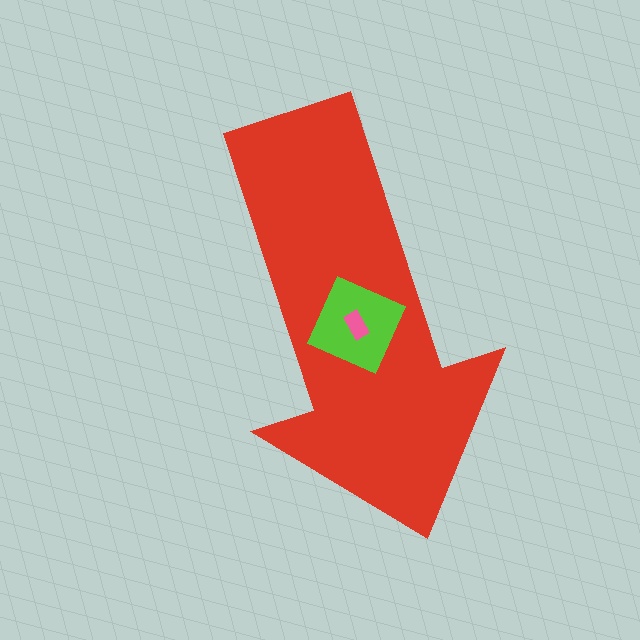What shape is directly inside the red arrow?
The lime diamond.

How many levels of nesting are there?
3.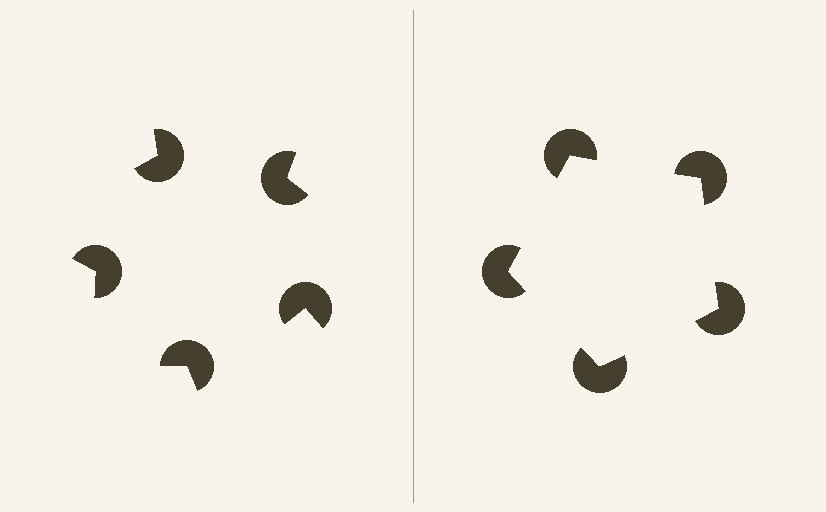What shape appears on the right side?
An illusory pentagon.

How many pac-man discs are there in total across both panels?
10 — 5 on each side.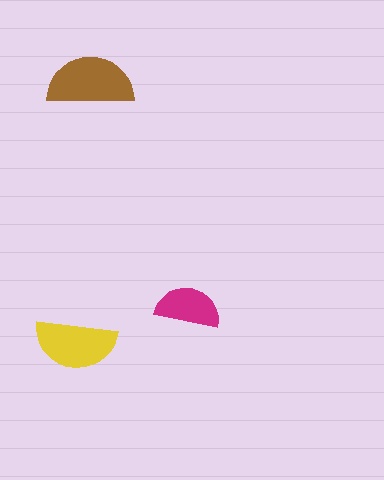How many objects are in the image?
There are 3 objects in the image.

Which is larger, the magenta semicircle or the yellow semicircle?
The yellow one.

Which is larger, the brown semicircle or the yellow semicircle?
The brown one.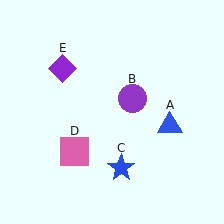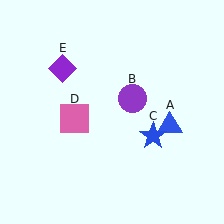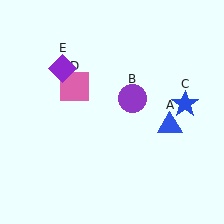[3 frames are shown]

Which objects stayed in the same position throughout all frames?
Blue triangle (object A) and purple circle (object B) and purple diamond (object E) remained stationary.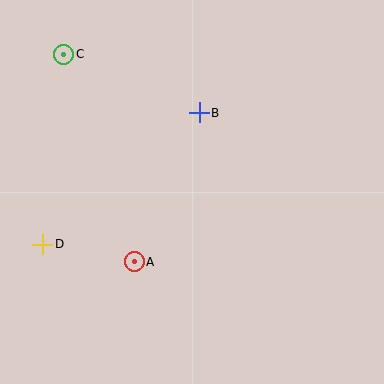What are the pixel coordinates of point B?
Point B is at (199, 113).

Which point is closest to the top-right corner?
Point B is closest to the top-right corner.